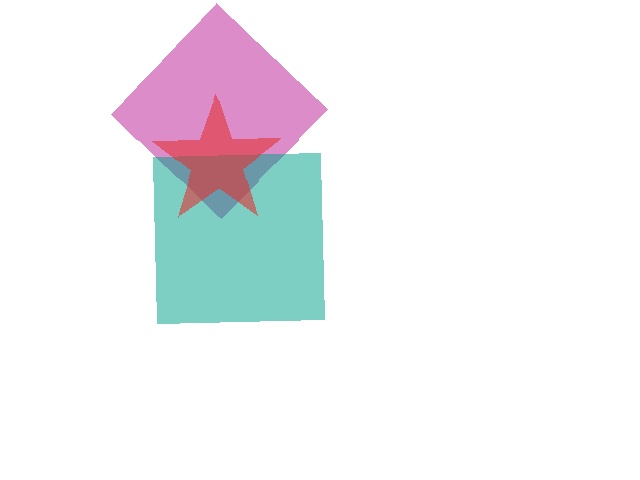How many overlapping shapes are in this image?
There are 3 overlapping shapes in the image.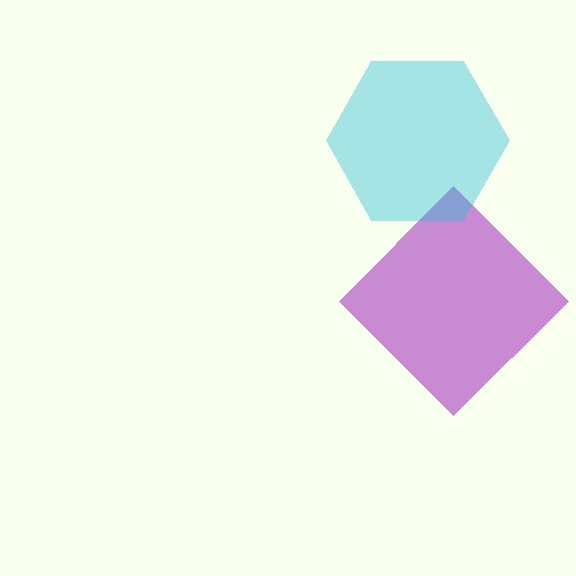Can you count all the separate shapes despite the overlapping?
Yes, there are 2 separate shapes.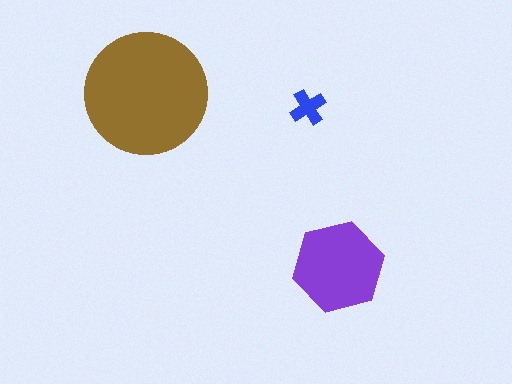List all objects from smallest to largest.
The blue cross, the purple hexagon, the brown circle.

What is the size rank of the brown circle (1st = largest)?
1st.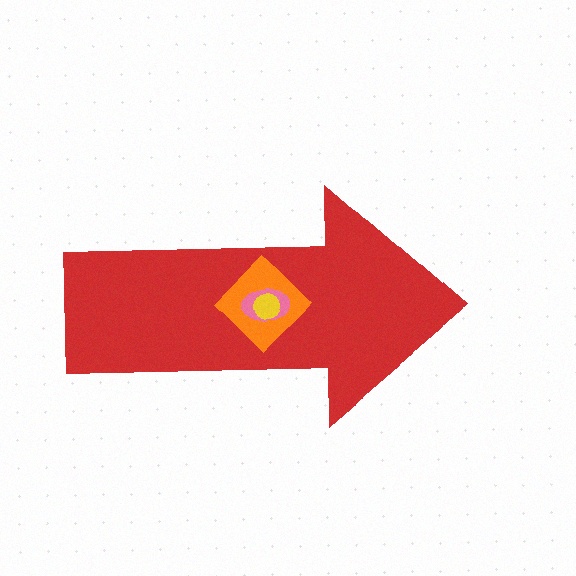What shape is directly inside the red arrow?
The orange diamond.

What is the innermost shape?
The yellow circle.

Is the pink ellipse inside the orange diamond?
Yes.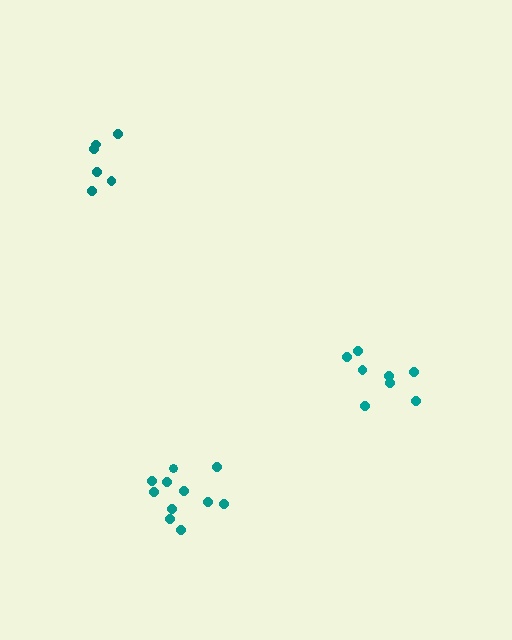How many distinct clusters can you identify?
There are 3 distinct clusters.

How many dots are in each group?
Group 1: 8 dots, Group 2: 11 dots, Group 3: 6 dots (25 total).